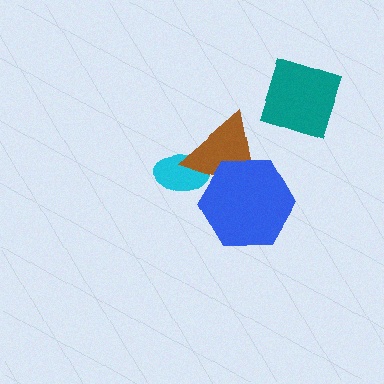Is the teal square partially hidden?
No, no other shape covers it.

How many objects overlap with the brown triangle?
2 objects overlap with the brown triangle.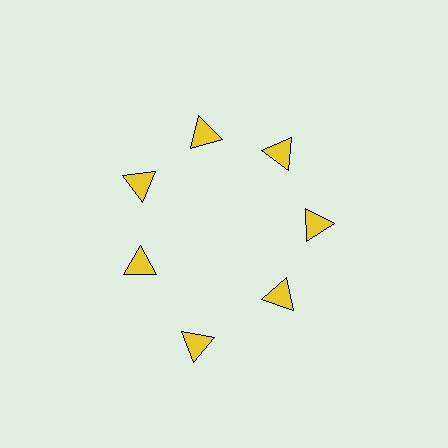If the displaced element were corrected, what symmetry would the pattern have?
It would have 7-fold rotational symmetry — the pattern would map onto itself every 51 degrees.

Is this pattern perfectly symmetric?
No. The 7 yellow triangles are arranged in a ring, but one element near the 6 o'clock position is pushed outward from the center, breaking the 7-fold rotational symmetry.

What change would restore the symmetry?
The symmetry would be restored by moving it inward, back onto the ring so that all 7 triangles sit at equal angles and equal distance from the center.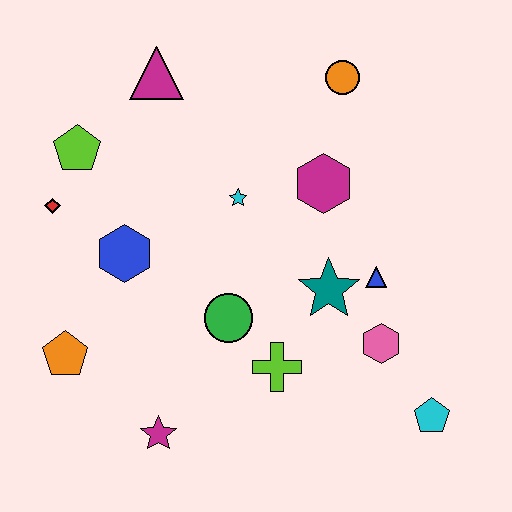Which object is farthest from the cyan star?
The cyan pentagon is farthest from the cyan star.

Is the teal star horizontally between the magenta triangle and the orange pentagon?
No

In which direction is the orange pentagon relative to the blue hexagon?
The orange pentagon is below the blue hexagon.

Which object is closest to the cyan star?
The magenta hexagon is closest to the cyan star.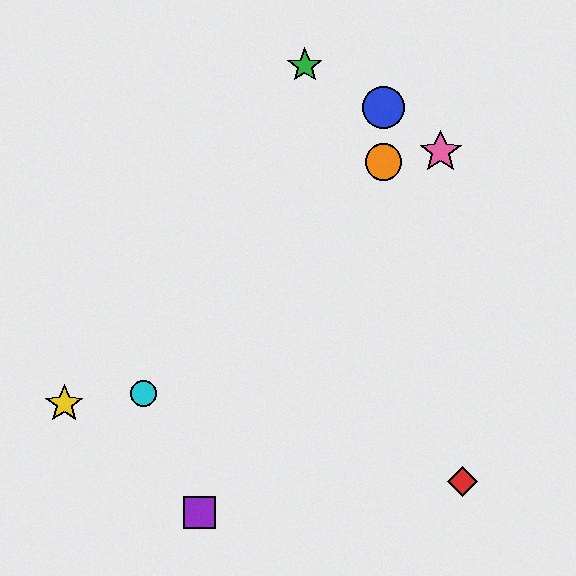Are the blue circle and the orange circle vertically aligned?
Yes, both are at x≈383.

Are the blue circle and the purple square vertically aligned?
No, the blue circle is at x≈383 and the purple square is at x≈200.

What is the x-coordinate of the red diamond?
The red diamond is at x≈463.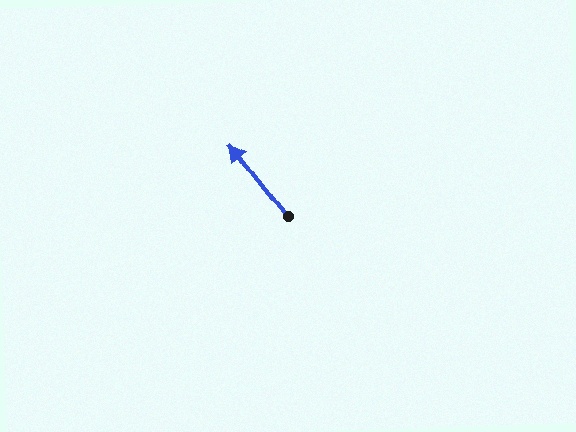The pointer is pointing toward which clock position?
Roughly 11 o'clock.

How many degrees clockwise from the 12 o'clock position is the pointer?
Approximately 322 degrees.